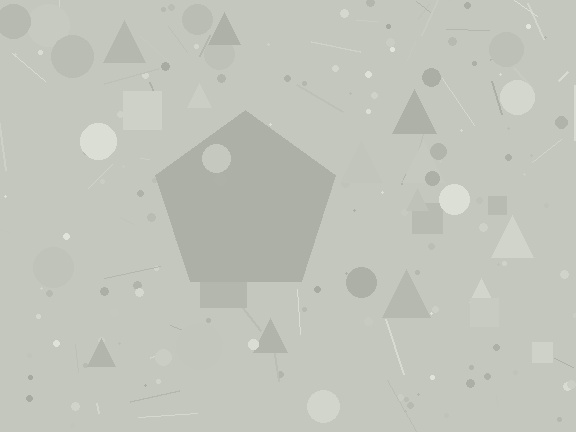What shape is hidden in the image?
A pentagon is hidden in the image.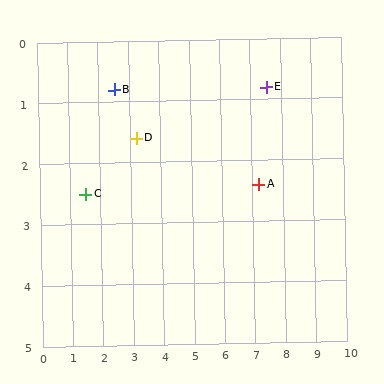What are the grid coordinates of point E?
Point E is at approximately (7.5, 0.8).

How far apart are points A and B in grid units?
Points A and B are about 5.0 grid units apart.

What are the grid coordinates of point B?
Point B is at approximately (2.5, 0.8).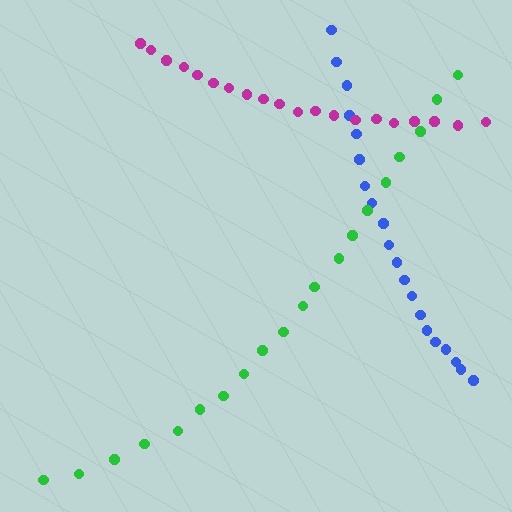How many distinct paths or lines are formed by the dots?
There are 3 distinct paths.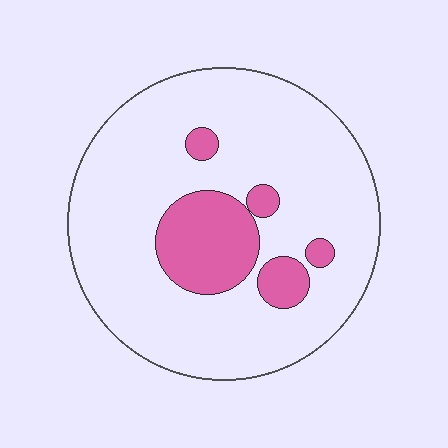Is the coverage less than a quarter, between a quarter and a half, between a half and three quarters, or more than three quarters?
Less than a quarter.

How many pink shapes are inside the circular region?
5.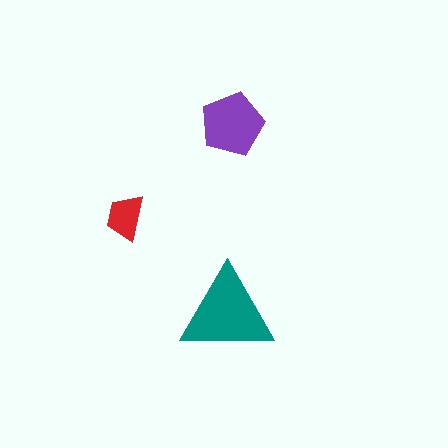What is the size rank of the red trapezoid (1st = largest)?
3rd.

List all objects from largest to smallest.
The teal triangle, the purple pentagon, the red trapezoid.